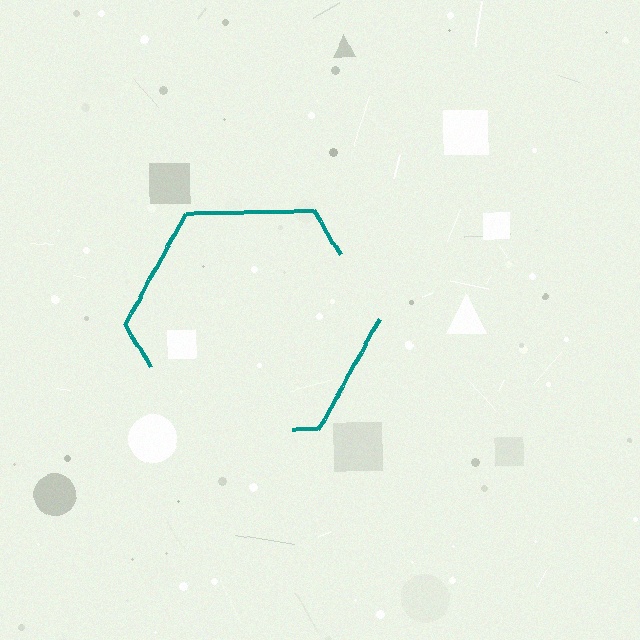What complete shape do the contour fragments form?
The contour fragments form a hexagon.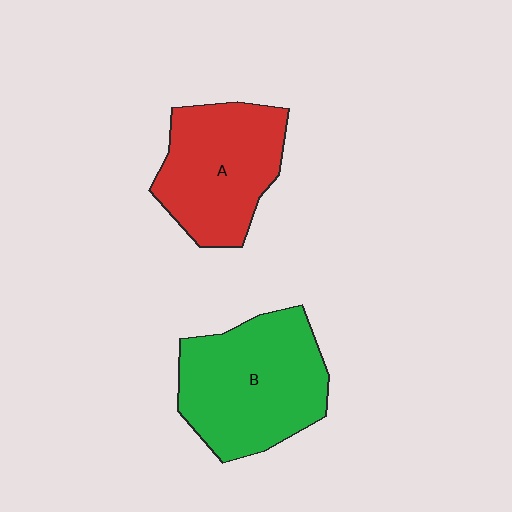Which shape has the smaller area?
Shape A (red).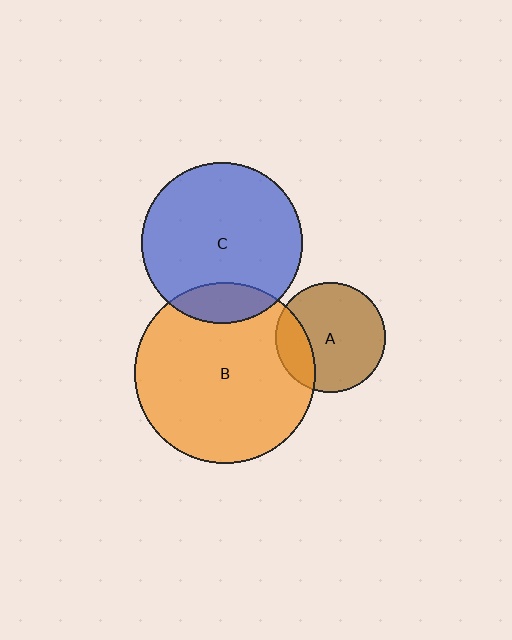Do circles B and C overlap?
Yes.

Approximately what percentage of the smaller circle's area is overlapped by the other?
Approximately 15%.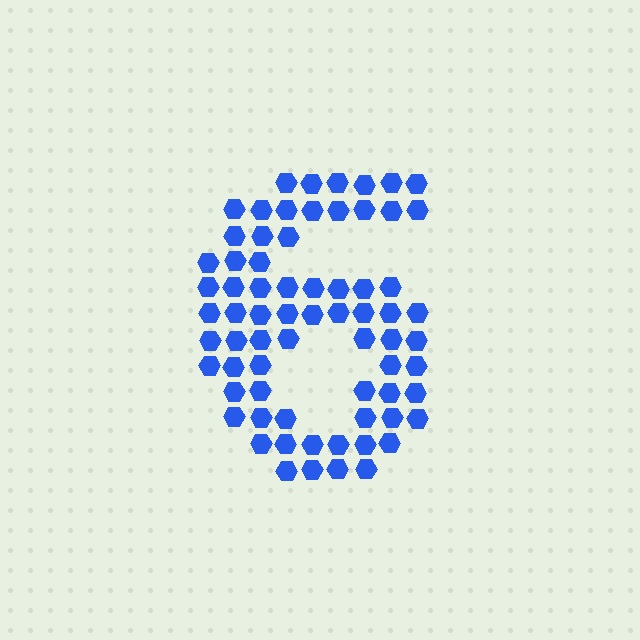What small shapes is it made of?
It is made of small hexagons.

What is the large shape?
The large shape is the digit 6.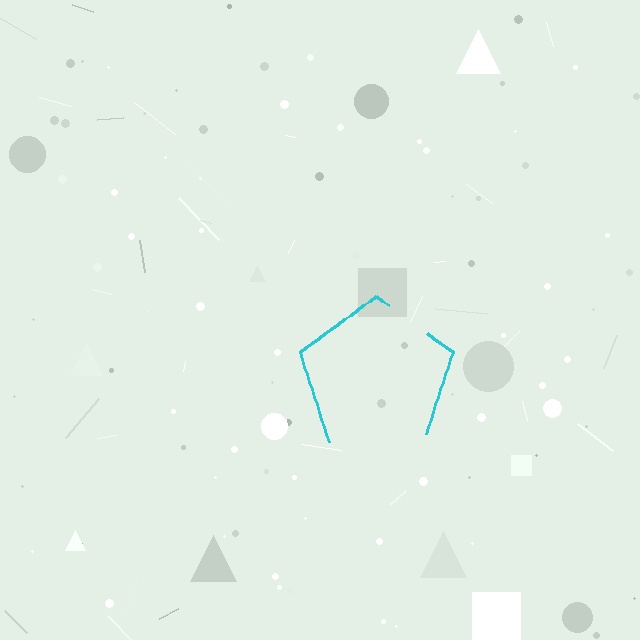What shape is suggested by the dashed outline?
The dashed outline suggests a pentagon.